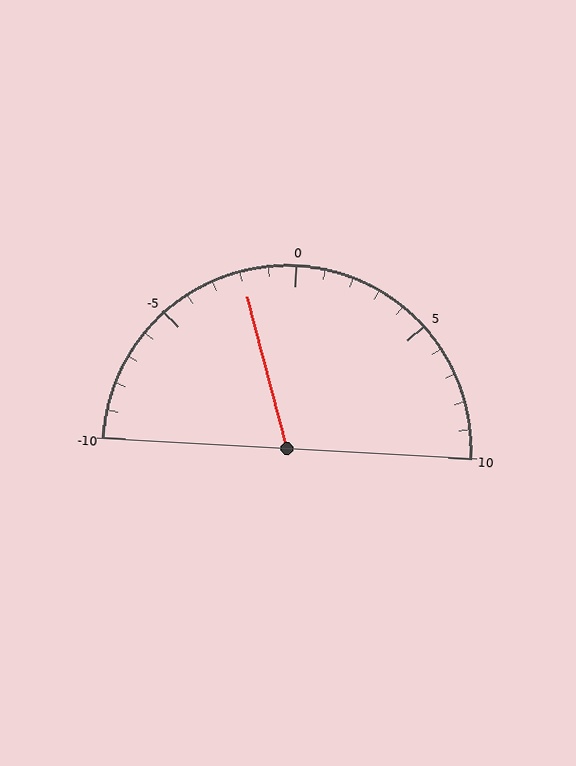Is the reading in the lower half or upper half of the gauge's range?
The reading is in the lower half of the range (-10 to 10).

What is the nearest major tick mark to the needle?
The nearest major tick mark is 0.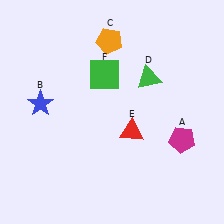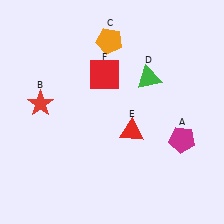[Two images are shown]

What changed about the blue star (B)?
In Image 1, B is blue. In Image 2, it changed to red.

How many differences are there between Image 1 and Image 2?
There are 2 differences between the two images.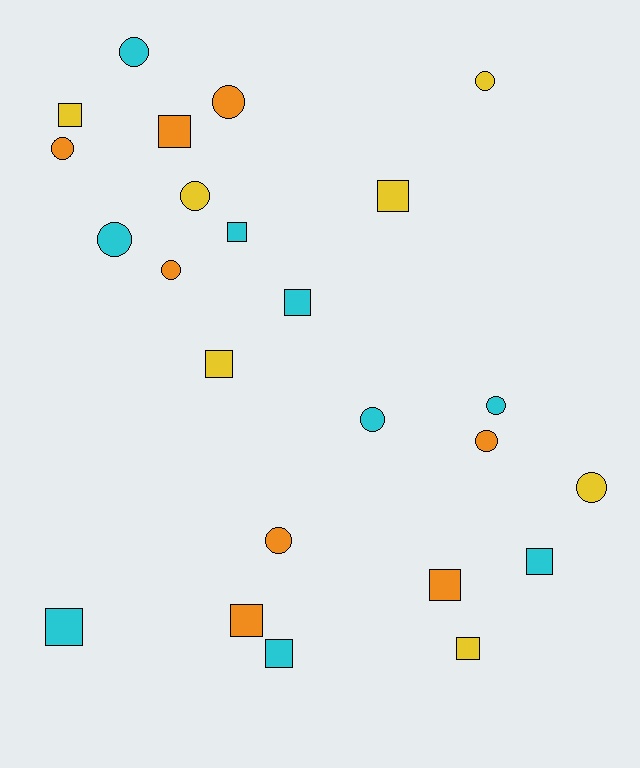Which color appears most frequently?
Cyan, with 9 objects.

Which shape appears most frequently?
Circle, with 12 objects.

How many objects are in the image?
There are 24 objects.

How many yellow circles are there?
There are 3 yellow circles.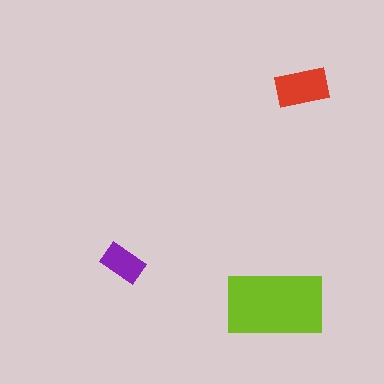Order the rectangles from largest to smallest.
the lime one, the red one, the purple one.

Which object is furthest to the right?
The red rectangle is rightmost.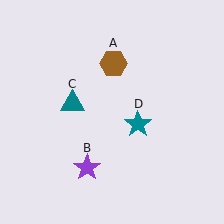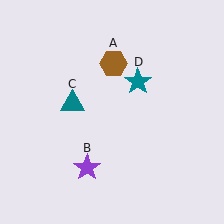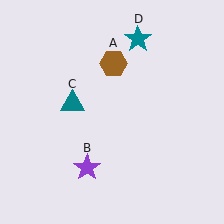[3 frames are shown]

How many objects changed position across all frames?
1 object changed position: teal star (object D).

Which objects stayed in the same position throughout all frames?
Brown hexagon (object A) and purple star (object B) and teal triangle (object C) remained stationary.